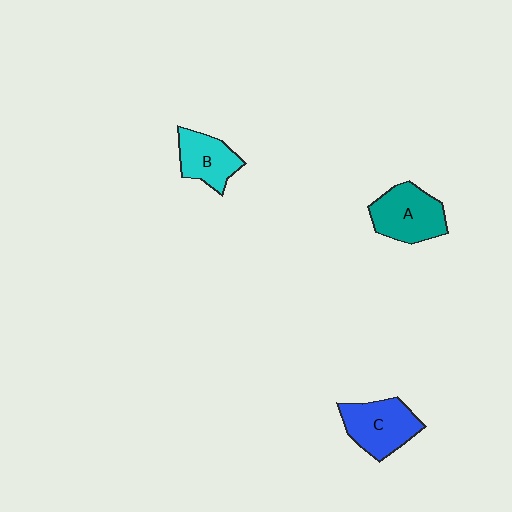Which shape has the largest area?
Shape A (teal).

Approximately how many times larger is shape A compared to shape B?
Approximately 1.3 times.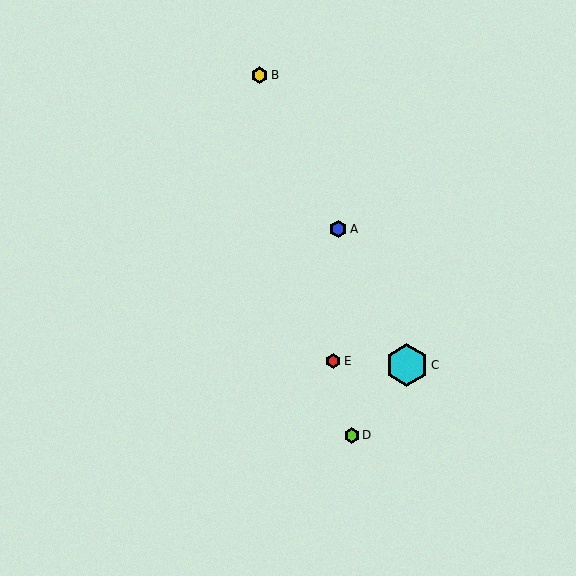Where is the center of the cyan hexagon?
The center of the cyan hexagon is at (407, 365).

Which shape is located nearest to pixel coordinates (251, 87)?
The yellow hexagon (labeled B) at (260, 75) is nearest to that location.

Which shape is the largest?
The cyan hexagon (labeled C) is the largest.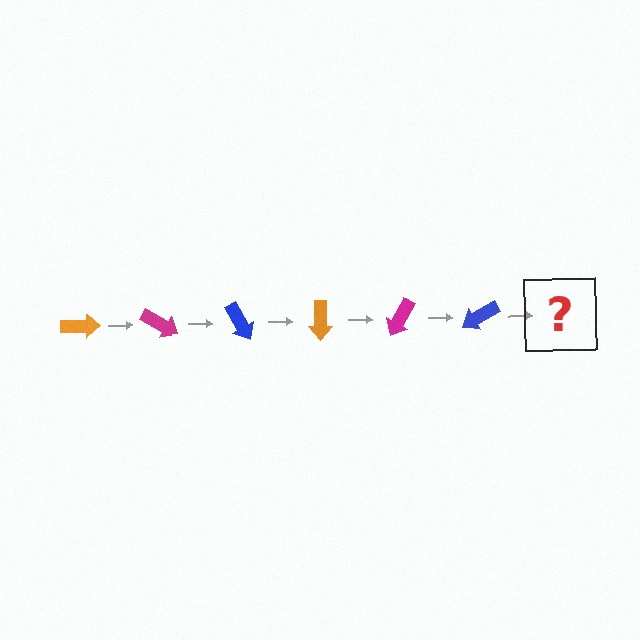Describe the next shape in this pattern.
It should be an orange arrow, rotated 180 degrees from the start.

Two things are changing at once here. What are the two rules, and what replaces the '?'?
The two rules are that it rotates 30 degrees each step and the color cycles through orange, magenta, and blue. The '?' should be an orange arrow, rotated 180 degrees from the start.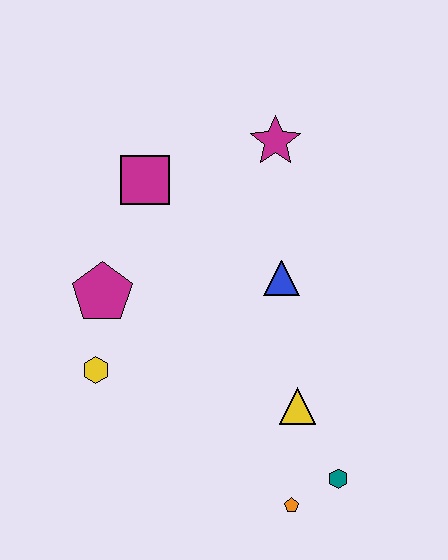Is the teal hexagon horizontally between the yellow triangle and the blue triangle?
No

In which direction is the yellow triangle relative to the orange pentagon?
The yellow triangle is above the orange pentagon.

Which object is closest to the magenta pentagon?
The yellow hexagon is closest to the magenta pentagon.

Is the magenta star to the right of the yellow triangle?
No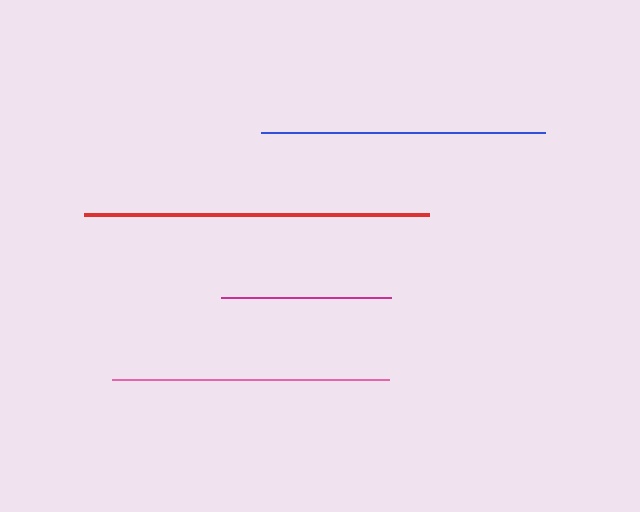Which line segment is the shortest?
The magenta line is the shortest at approximately 170 pixels.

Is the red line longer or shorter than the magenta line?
The red line is longer than the magenta line.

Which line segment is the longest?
The red line is the longest at approximately 346 pixels.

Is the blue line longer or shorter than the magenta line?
The blue line is longer than the magenta line.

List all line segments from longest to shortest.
From longest to shortest: red, blue, pink, magenta.